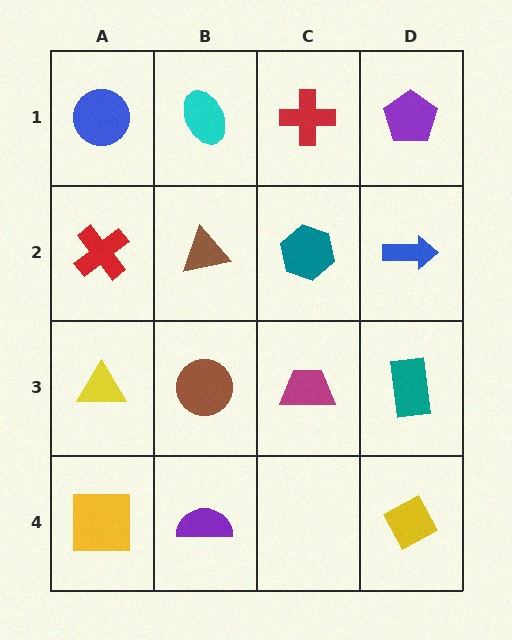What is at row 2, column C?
A teal hexagon.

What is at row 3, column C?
A magenta trapezoid.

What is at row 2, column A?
A red cross.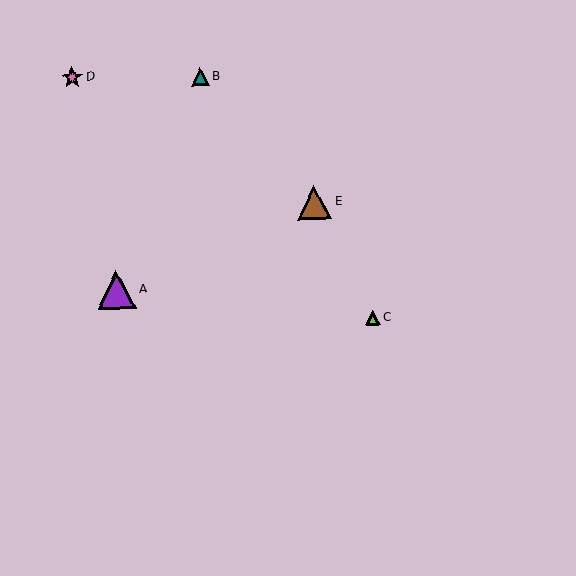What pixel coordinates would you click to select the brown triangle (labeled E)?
Click at (314, 202) to select the brown triangle E.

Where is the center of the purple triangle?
The center of the purple triangle is at (117, 289).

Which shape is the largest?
The purple triangle (labeled A) is the largest.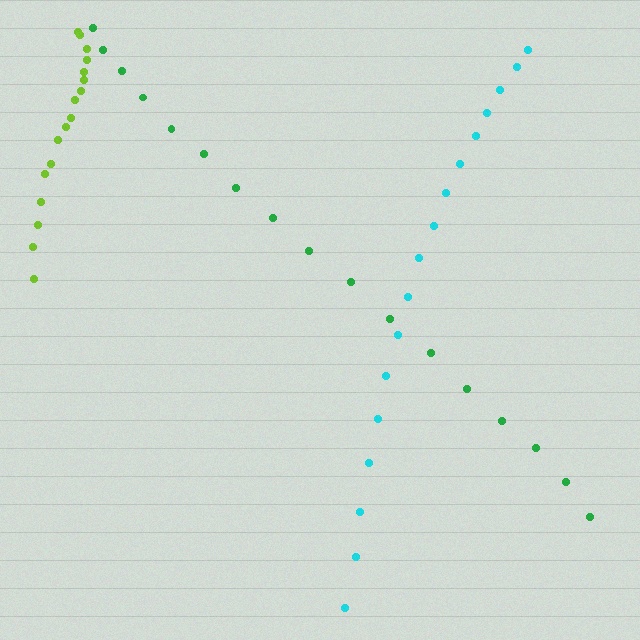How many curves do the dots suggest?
There are 3 distinct paths.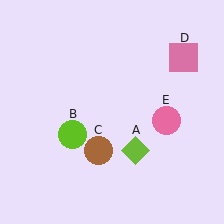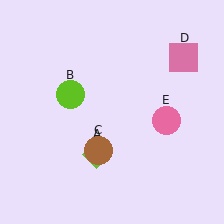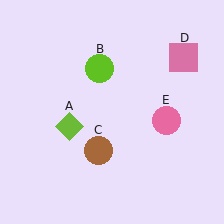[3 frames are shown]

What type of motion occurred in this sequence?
The lime diamond (object A), lime circle (object B) rotated clockwise around the center of the scene.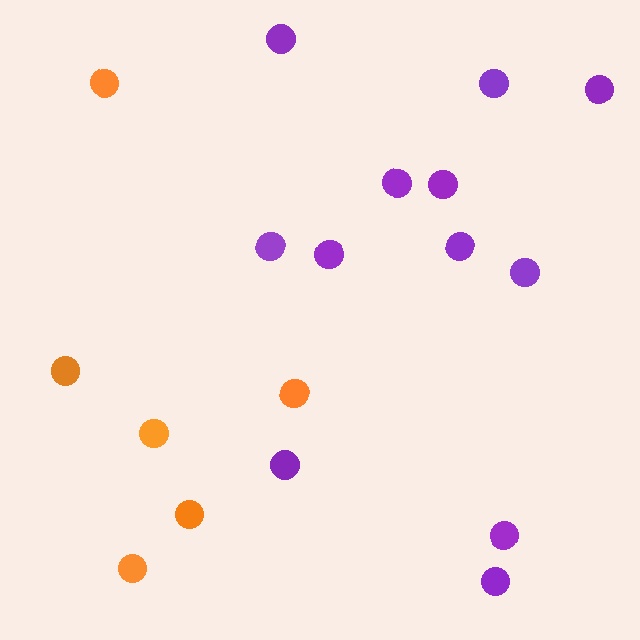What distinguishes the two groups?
There are 2 groups: one group of purple circles (12) and one group of orange circles (6).